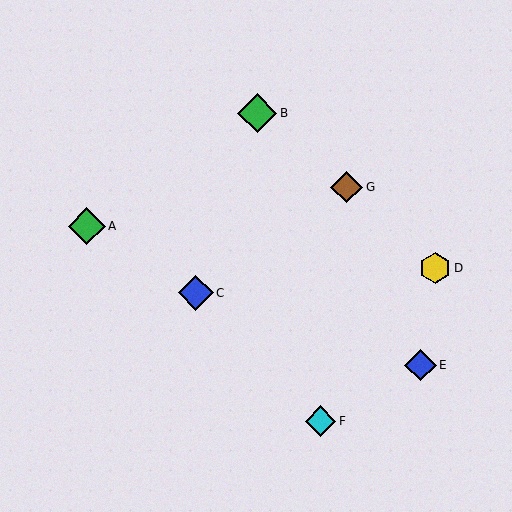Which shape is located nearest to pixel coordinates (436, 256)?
The yellow hexagon (labeled D) at (435, 268) is nearest to that location.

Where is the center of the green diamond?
The center of the green diamond is at (87, 226).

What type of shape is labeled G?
Shape G is a brown diamond.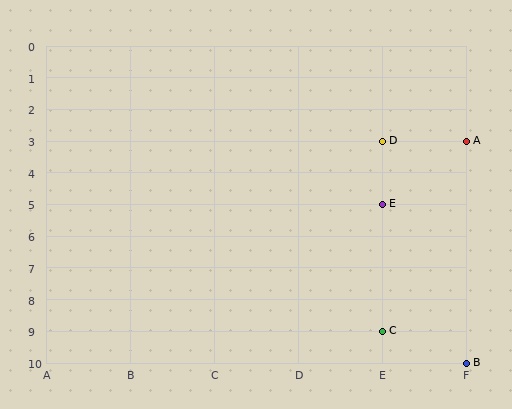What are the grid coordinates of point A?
Point A is at grid coordinates (F, 3).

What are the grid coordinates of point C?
Point C is at grid coordinates (E, 9).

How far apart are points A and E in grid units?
Points A and E are 1 column and 2 rows apart (about 2.2 grid units diagonally).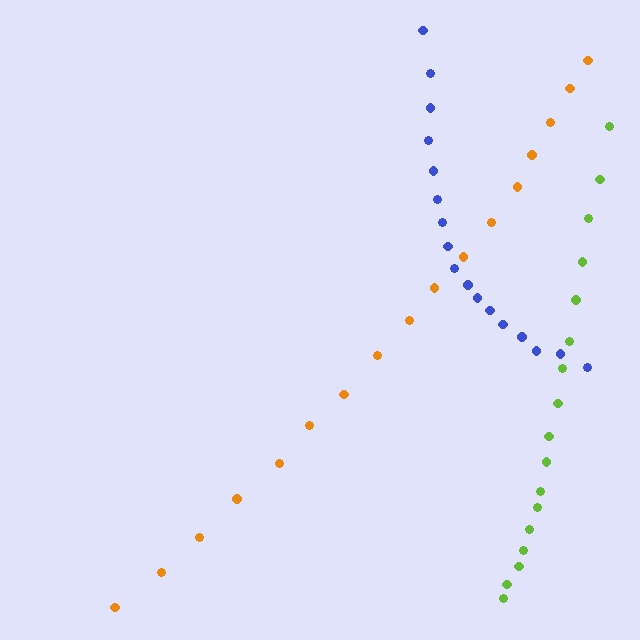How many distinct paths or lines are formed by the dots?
There are 3 distinct paths.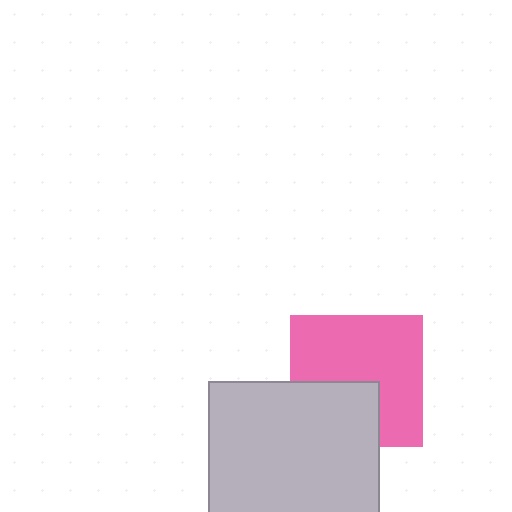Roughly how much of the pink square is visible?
Most of it is visible (roughly 66%).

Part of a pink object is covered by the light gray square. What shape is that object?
It is a square.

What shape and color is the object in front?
The object in front is a light gray square.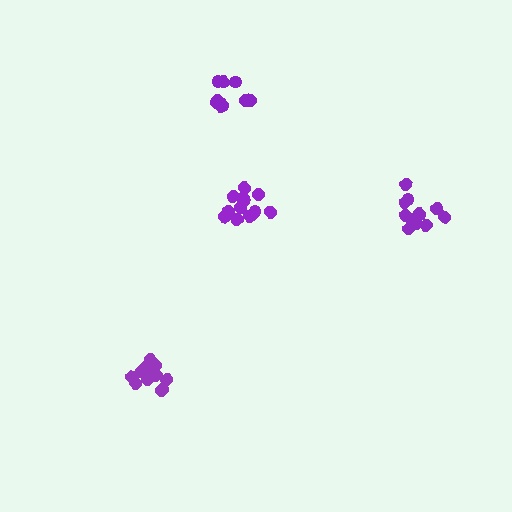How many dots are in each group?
Group 1: 13 dots, Group 2: 13 dots, Group 3: 13 dots, Group 4: 9 dots (48 total).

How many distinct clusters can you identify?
There are 4 distinct clusters.